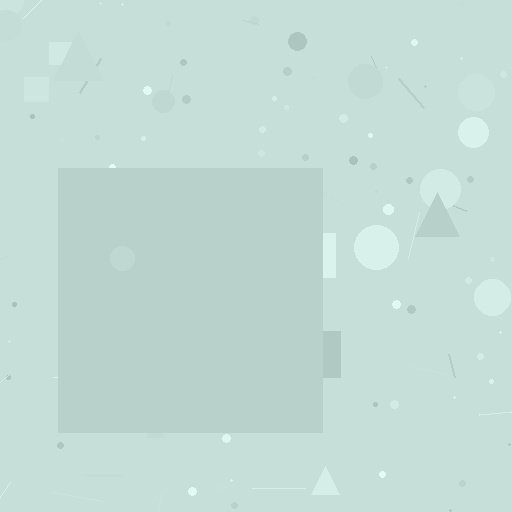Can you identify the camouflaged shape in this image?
The camouflaged shape is a square.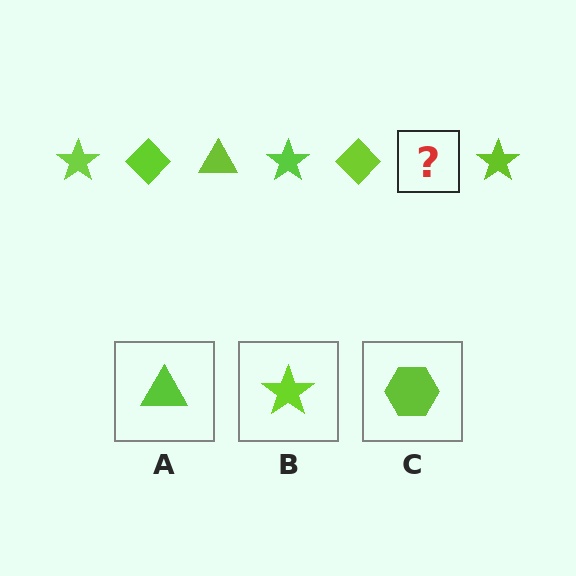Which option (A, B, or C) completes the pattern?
A.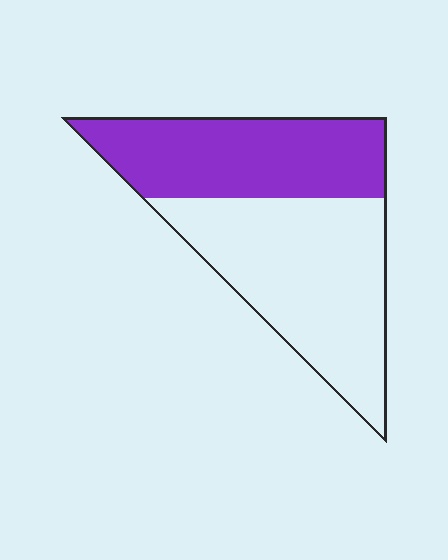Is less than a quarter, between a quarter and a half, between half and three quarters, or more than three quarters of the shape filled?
Between a quarter and a half.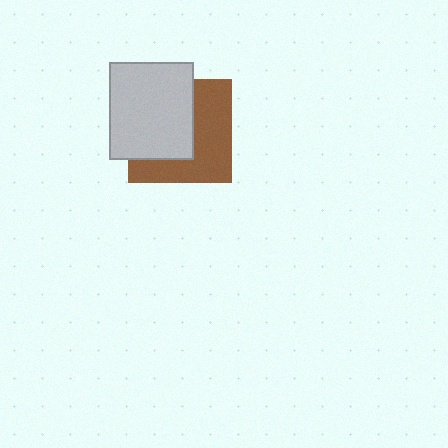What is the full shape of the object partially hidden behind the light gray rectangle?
The partially hidden object is a brown square.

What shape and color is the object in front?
The object in front is a light gray rectangle.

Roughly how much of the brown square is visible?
About half of it is visible (roughly 51%).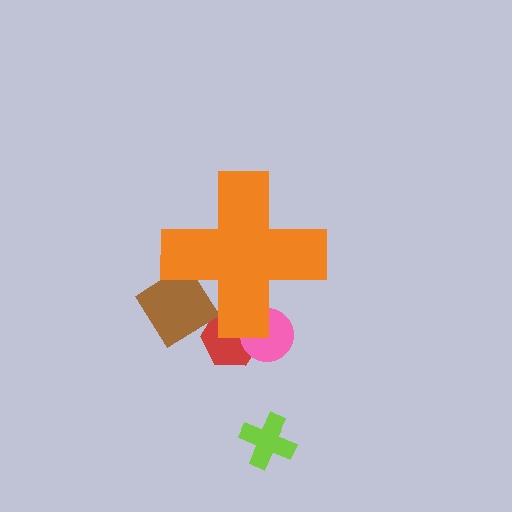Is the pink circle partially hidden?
Yes, the pink circle is partially hidden behind the orange cross.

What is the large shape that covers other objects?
An orange cross.